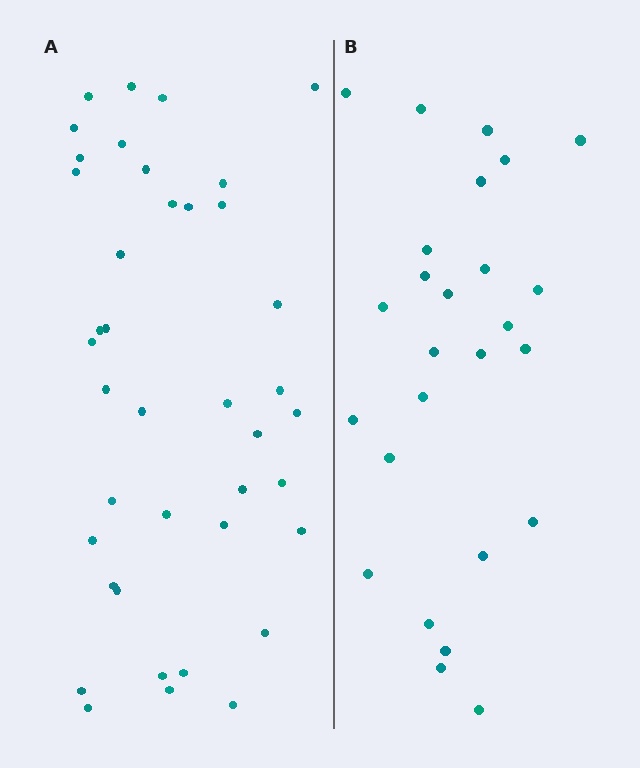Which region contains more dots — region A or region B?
Region A (the left region) has more dots.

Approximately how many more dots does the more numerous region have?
Region A has approximately 15 more dots than region B.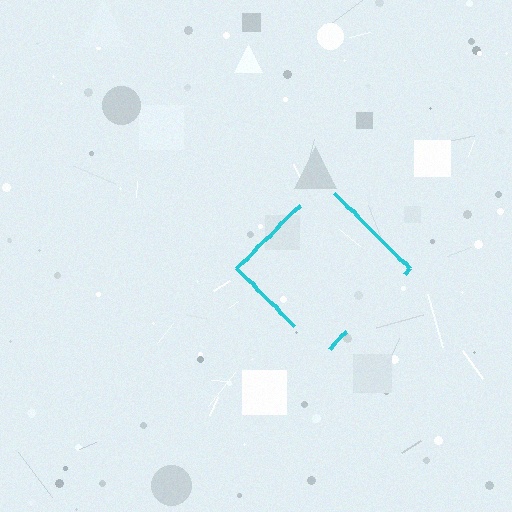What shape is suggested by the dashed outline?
The dashed outline suggests a diamond.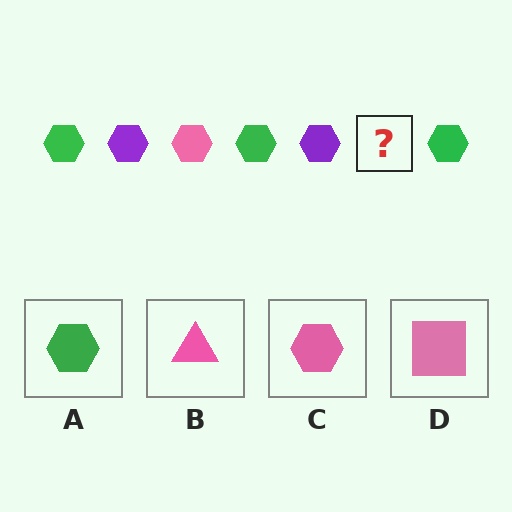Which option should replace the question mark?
Option C.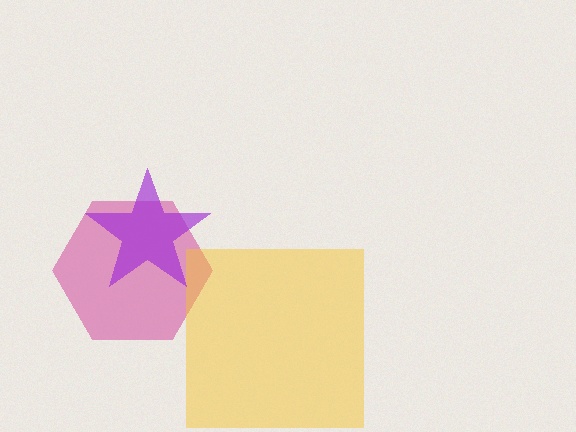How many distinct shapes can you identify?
There are 3 distinct shapes: a pink hexagon, a yellow square, a purple star.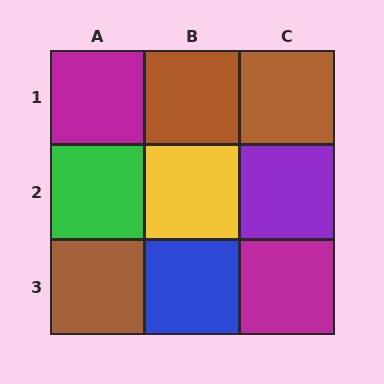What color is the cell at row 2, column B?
Yellow.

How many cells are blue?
1 cell is blue.